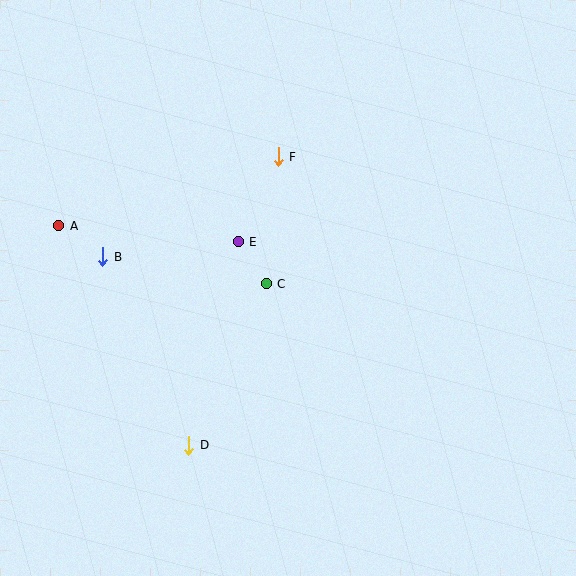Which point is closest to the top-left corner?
Point A is closest to the top-left corner.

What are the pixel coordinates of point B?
Point B is at (103, 257).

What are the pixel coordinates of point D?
Point D is at (189, 445).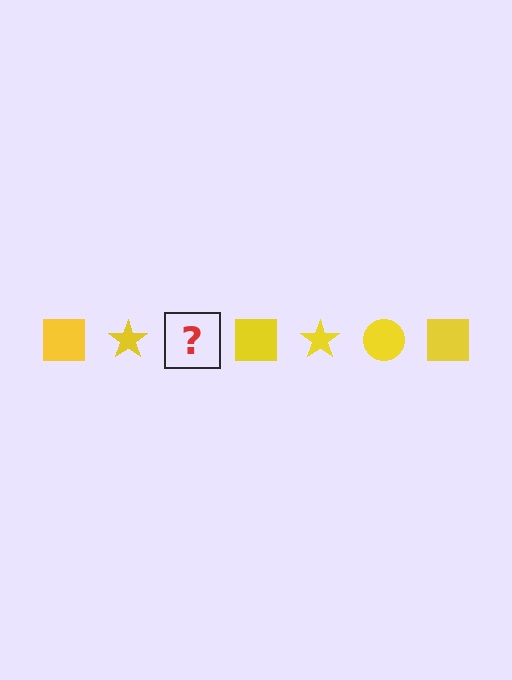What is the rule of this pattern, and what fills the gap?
The rule is that the pattern cycles through square, star, circle shapes in yellow. The gap should be filled with a yellow circle.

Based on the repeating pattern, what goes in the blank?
The blank should be a yellow circle.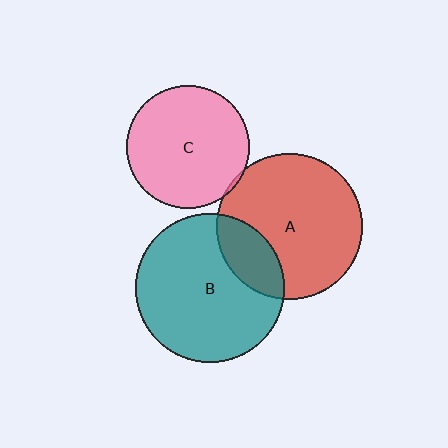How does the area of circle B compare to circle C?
Approximately 1.5 times.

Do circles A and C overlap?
Yes.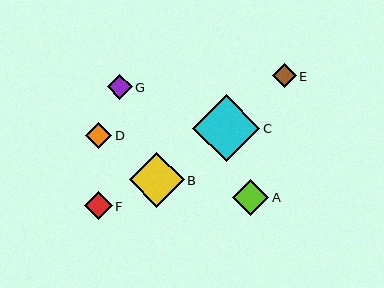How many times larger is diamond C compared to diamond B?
Diamond C is approximately 1.2 times the size of diamond B.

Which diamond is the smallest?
Diamond E is the smallest with a size of approximately 24 pixels.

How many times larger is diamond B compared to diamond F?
Diamond B is approximately 2.0 times the size of diamond F.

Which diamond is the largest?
Diamond C is the largest with a size of approximately 67 pixels.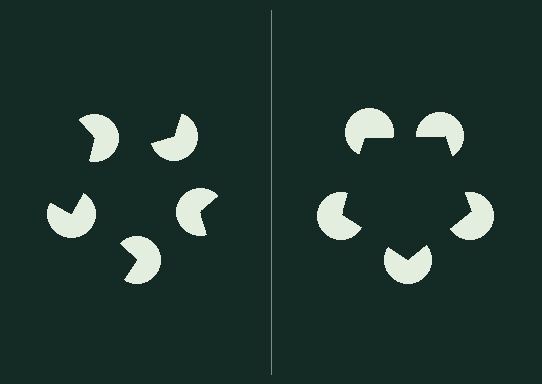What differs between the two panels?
The pac-man discs are positioned identically on both sides; only the wedge orientations differ. On the right they align to a pentagon; on the left they are misaligned.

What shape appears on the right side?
An illusory pentagon.